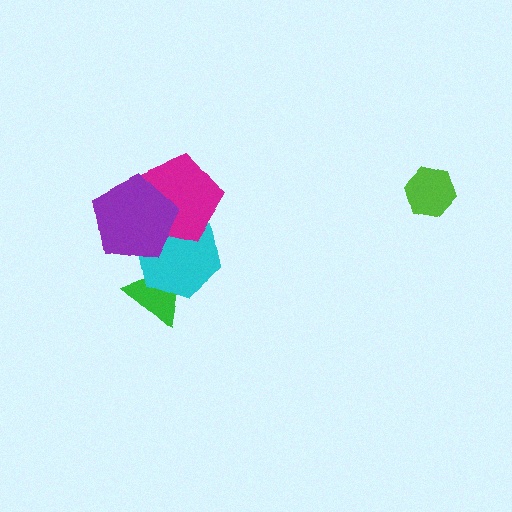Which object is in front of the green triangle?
The cyan hexagon is in front of the green triangle.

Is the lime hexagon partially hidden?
No, no other shape covers it.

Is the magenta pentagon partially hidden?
Yes, it is partially covered by another shape.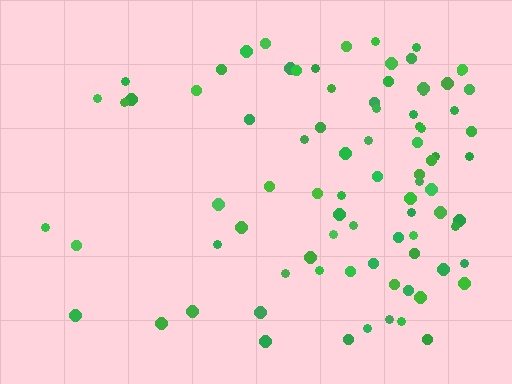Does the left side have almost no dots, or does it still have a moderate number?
Still a moderate number, just noticeably fewer than the right.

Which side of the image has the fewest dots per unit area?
The left.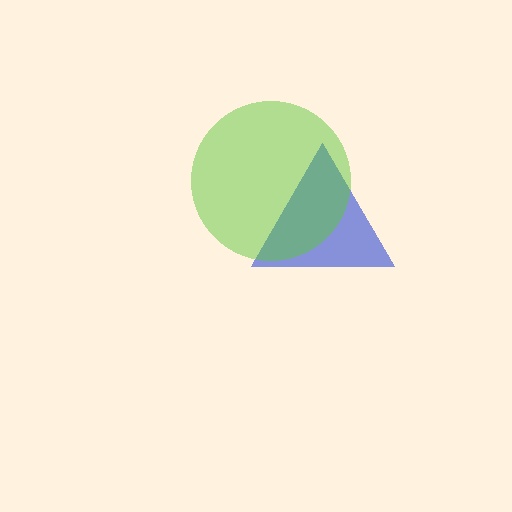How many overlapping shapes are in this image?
There are 2 overlapping shapes in the image.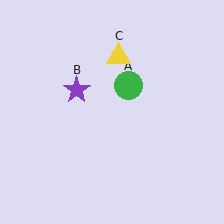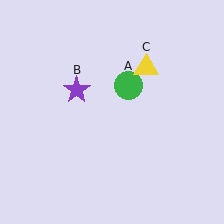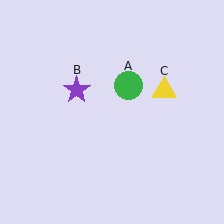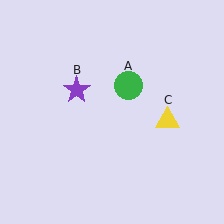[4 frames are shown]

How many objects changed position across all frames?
1 object changed position: yellow triangle (object C).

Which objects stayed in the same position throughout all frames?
Green circle (object A) and purple star (object B) remained stationary.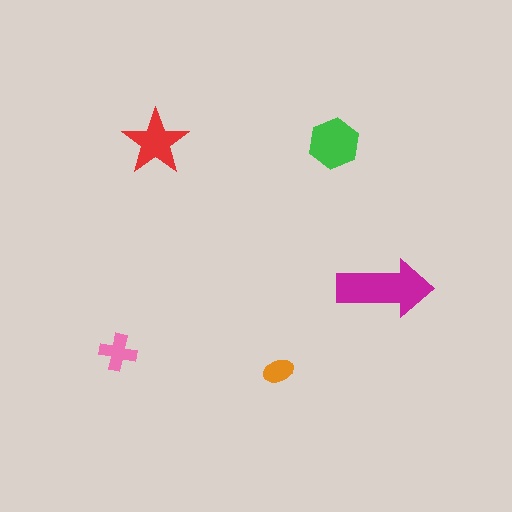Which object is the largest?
The magenta arrow.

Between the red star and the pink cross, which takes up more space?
The red star.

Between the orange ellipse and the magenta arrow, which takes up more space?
The magenta arrow.